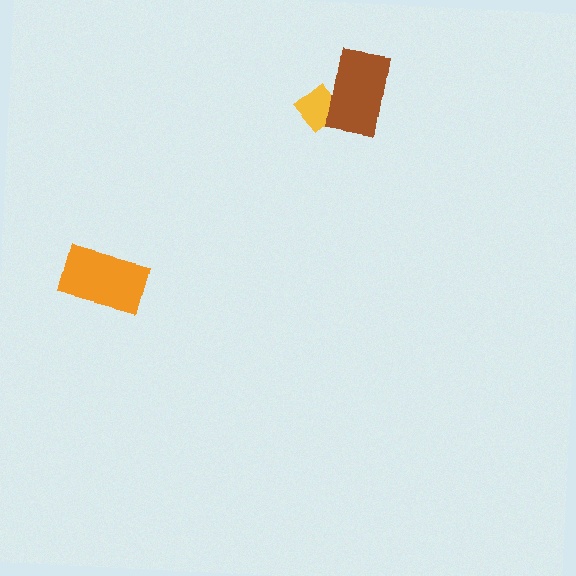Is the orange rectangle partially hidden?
No, no other shape covers it.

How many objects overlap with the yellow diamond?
1 object overlaps with the yellow diamond.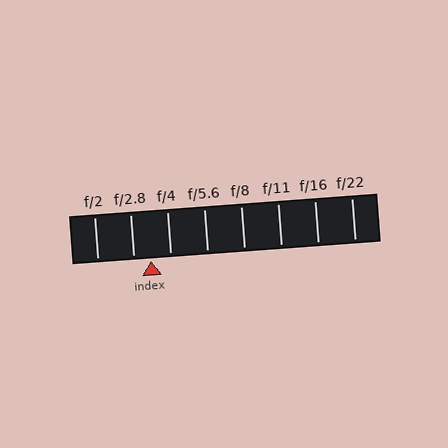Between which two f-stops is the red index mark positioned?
The index mark is between f/2.8 and f/4.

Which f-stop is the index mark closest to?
The index mark is closest to f/2.8.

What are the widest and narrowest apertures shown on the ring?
The widest aperture shown is f/2 and the narrowest is f/22.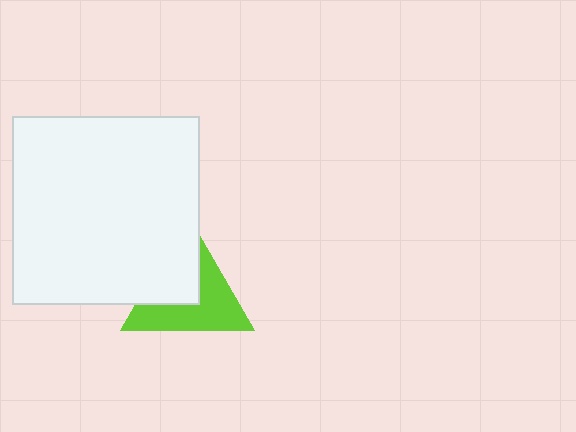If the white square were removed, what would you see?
You would see the complete lime triangle.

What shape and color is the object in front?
The object in front is a white square.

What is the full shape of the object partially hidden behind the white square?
The partially hidden object is a lime triangle.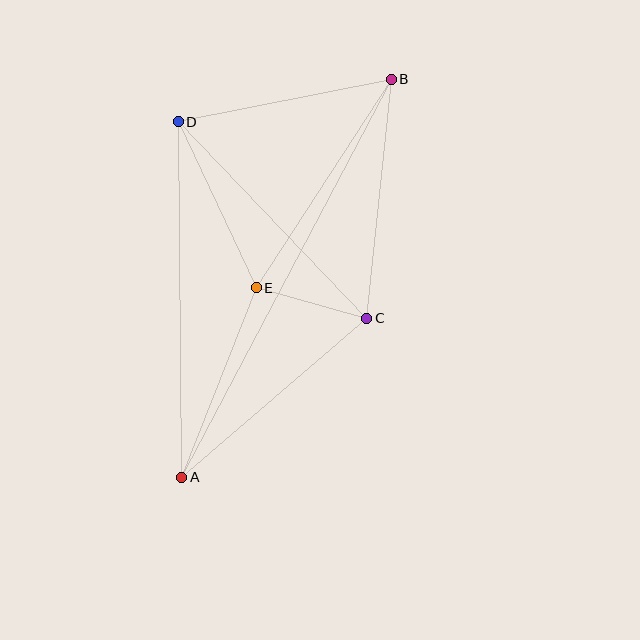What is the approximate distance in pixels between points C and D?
The distance between C and D is approximately 272 pixels.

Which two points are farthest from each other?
Points A and B are farthest from each other.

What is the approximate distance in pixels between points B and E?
The distance between B and E is approximately 248 pixels.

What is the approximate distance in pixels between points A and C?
The distance between A and C is approximately 244 pixels.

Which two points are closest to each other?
Points C and E are closest to each other.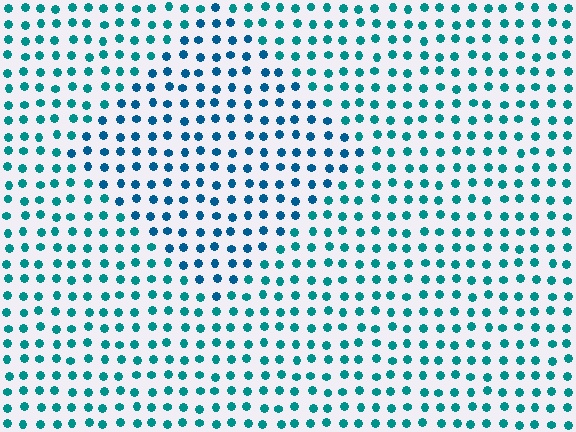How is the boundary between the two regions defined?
The boundary is defined purely by a slight shift in hue (about 25 degrees). Spacing, size, and orientation are identical on both sides.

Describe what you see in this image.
The image is filled with small teal elements in a uniform arrangement. A diamond-shaped region is visible where the elements are tinted to a slightly different hue, forming a subtle color boundary.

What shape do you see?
I see a diamond.